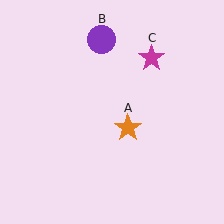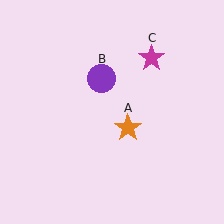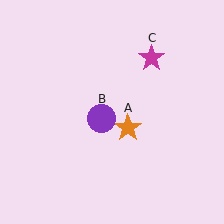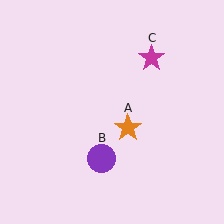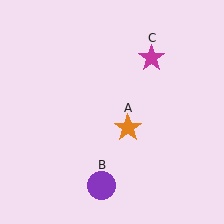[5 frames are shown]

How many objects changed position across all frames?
1 object changed position: purple circle (object B).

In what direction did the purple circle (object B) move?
The purple circle (object B) moved down.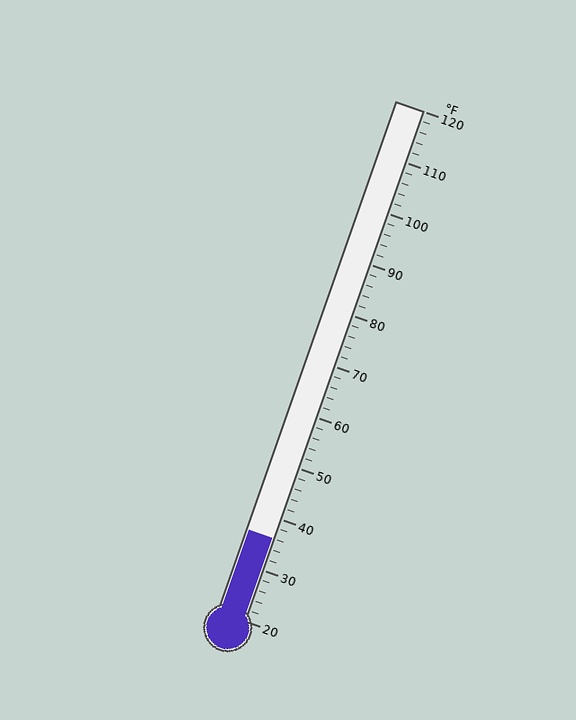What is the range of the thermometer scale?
The thermometer scale ranges from 20°F to 120°F.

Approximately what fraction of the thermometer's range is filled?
The thermometer is filled to approximately 15% of its range.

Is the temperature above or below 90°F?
The temperature is below 90°F.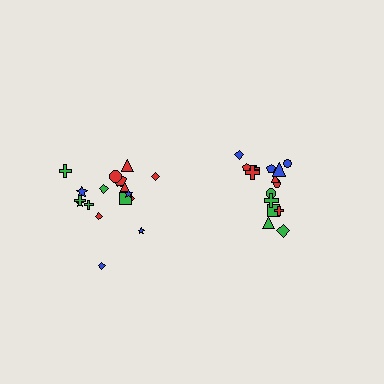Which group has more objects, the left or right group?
The left group.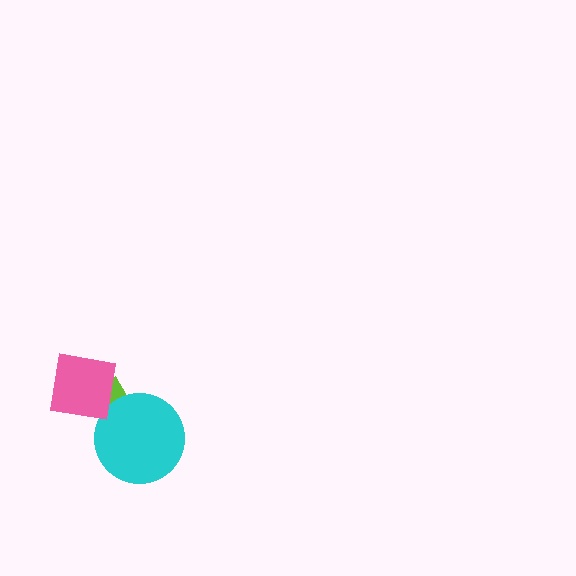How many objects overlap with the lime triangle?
2 objects overlap with the lime triangle.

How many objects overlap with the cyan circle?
2 objects overlap with the cyan circle.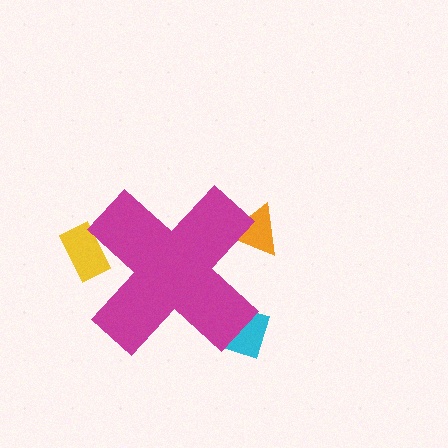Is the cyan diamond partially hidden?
Yes, the cyan diamond is partially hidden behind the magenta cross.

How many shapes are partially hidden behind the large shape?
3 shapes are partially hidden.